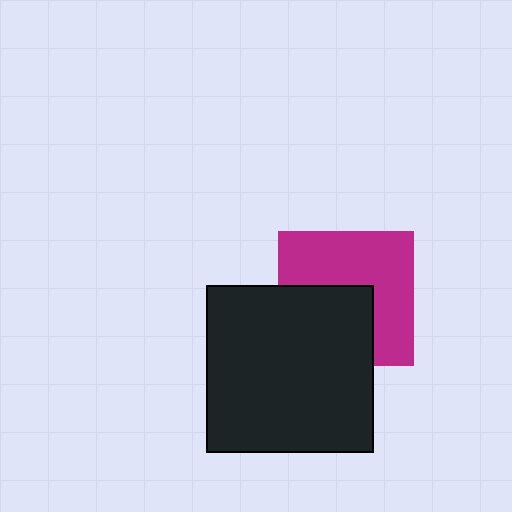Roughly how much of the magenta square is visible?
About half of it is visible (roughly 58%).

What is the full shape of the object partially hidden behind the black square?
The partially hidden object is a magenta square.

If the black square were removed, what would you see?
You would see the complete magenta square.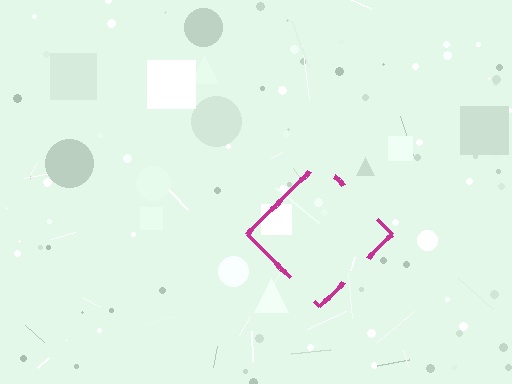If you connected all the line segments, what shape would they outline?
They would outline a diamond.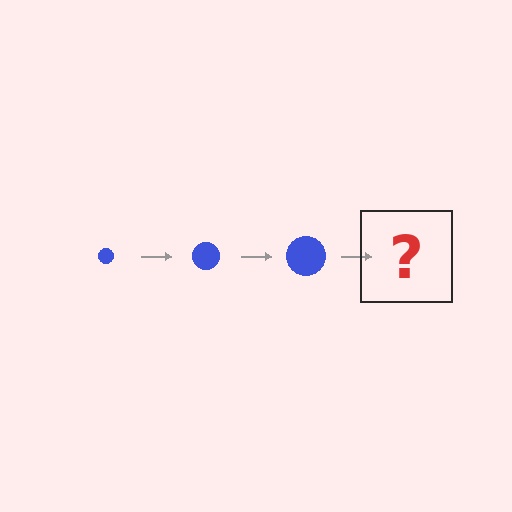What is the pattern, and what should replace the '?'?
The pattern is that the circle gets progressively larger each step. The '?' should be a blue circle, larger than the previous one.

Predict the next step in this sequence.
The next step is a blue circle, larger than the previous one.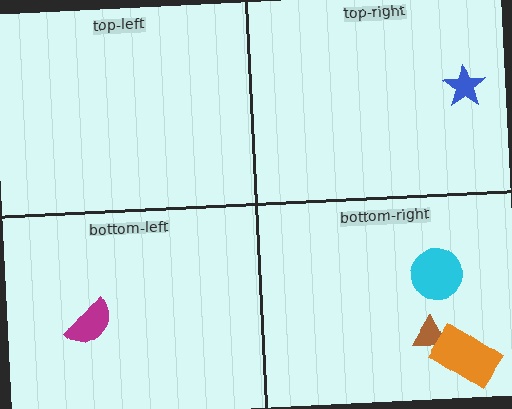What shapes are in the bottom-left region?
The magenta semicircle.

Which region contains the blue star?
The top-right region.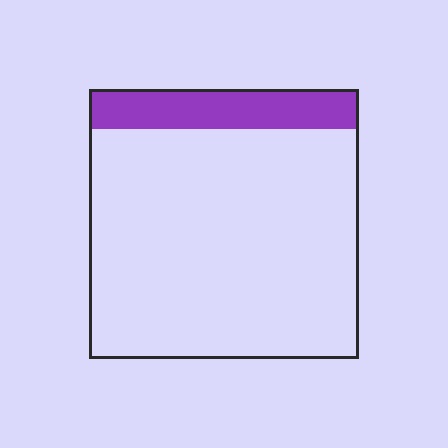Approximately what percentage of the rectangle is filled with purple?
Approximately 15%.